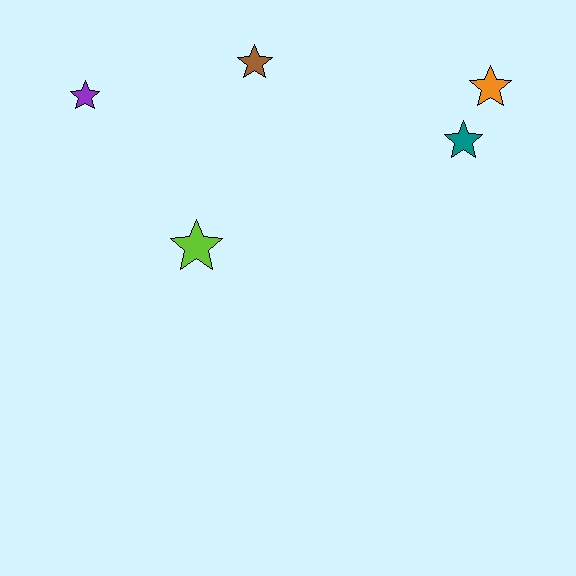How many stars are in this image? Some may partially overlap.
There are 5 stars.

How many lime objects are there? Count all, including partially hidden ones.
There is 1 lime object.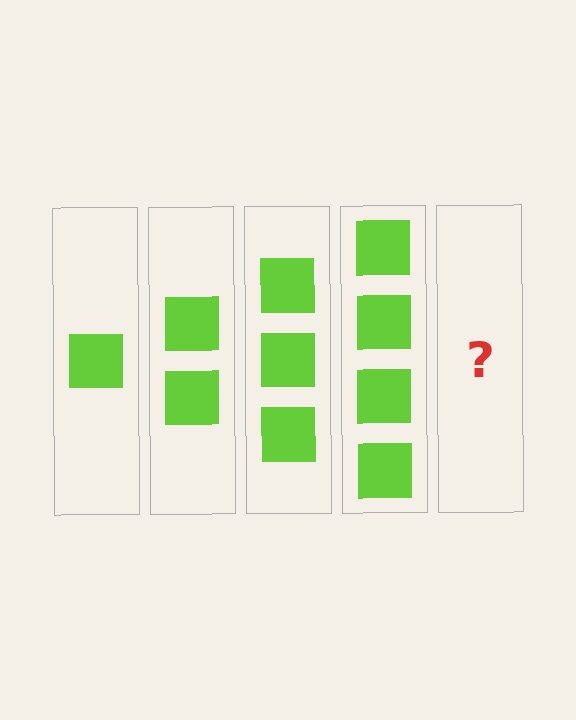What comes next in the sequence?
The next element should be 5 squares.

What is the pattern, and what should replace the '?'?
The pattern is that each step adds one more square. The '?' should be 5 squares.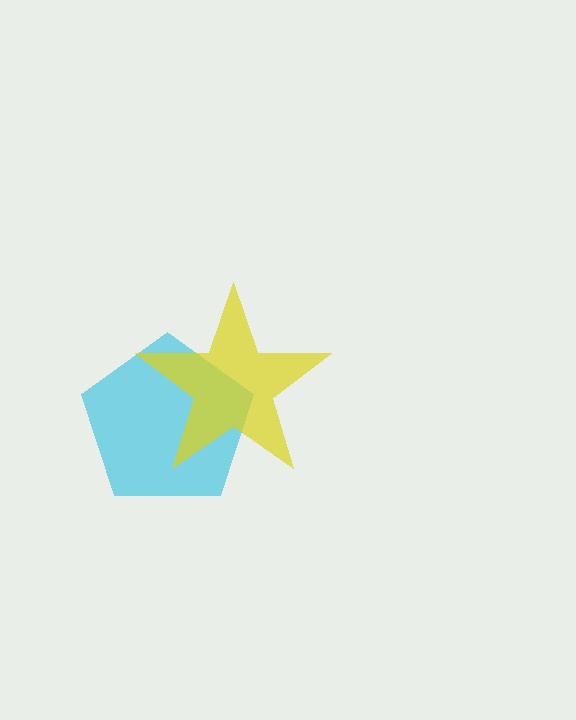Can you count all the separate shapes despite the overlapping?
Yes, there are 2 separate shapes.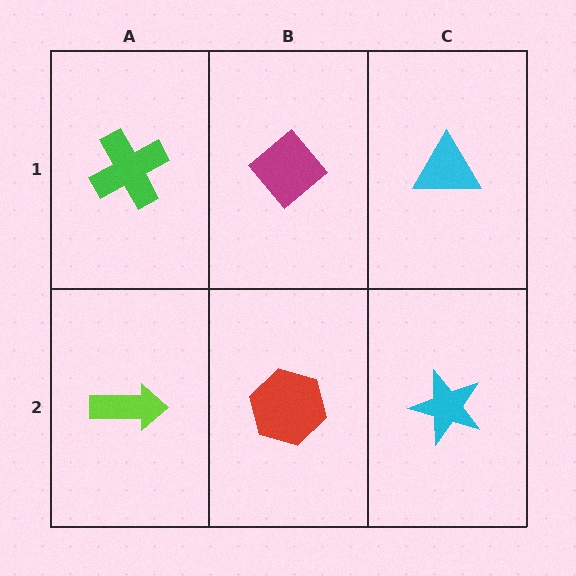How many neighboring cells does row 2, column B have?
3.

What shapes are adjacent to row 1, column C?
A cyan star (row 2, column C), a magenta diamond (row 1, column B).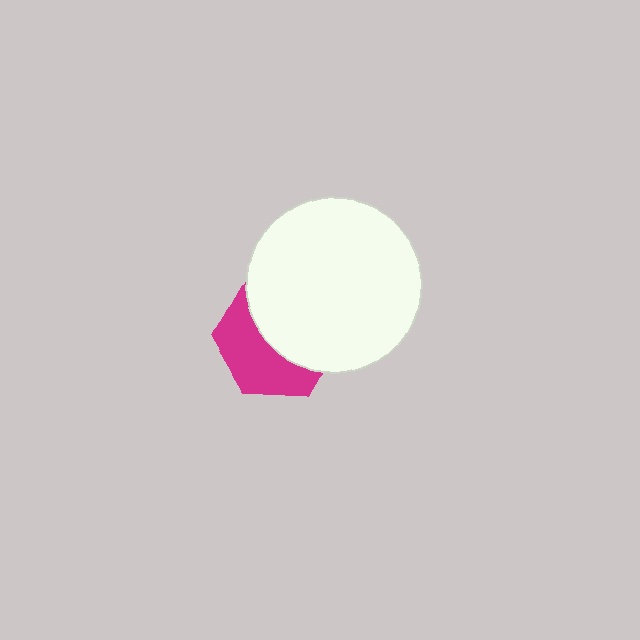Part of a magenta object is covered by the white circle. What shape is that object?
It is a hexagon.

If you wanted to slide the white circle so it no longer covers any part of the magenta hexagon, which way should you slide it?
Slide it toward the upper-right — that is the most direct way to separate the two shapes.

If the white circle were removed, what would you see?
You would see the complete magenta hexagon.